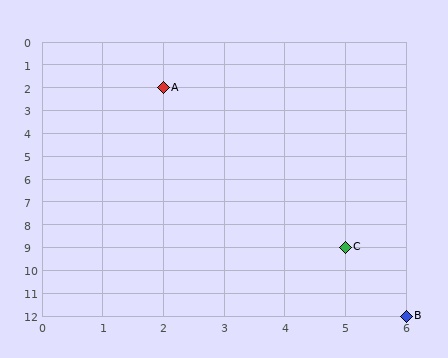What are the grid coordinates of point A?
Point A is at grid coordinates (2, 2).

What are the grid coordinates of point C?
Point C is at grid coordinates (5, 9).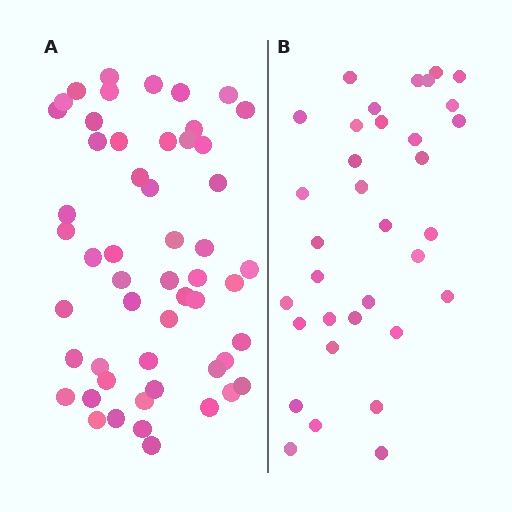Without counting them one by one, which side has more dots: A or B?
Region A (the left region) has more dots.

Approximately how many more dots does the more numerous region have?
Region A has approximately 20 more dots than region B.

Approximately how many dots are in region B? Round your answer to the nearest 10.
About 30 dots. (The exact count is 34, which rounds to 30.)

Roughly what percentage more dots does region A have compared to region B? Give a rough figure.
About 55% more.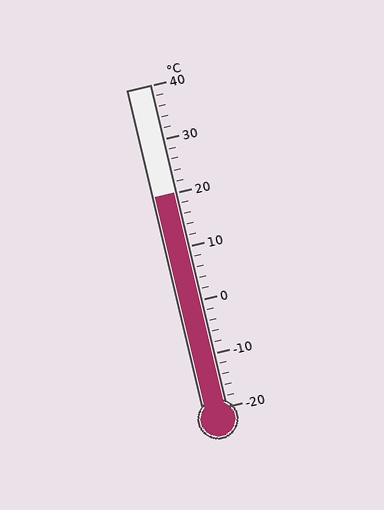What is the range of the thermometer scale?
The thermometer scale ranges from -20°C to 40°C.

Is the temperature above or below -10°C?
The temperature is above -10°C.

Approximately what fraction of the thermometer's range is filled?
The thermometer is filled to approximately 65% of its range.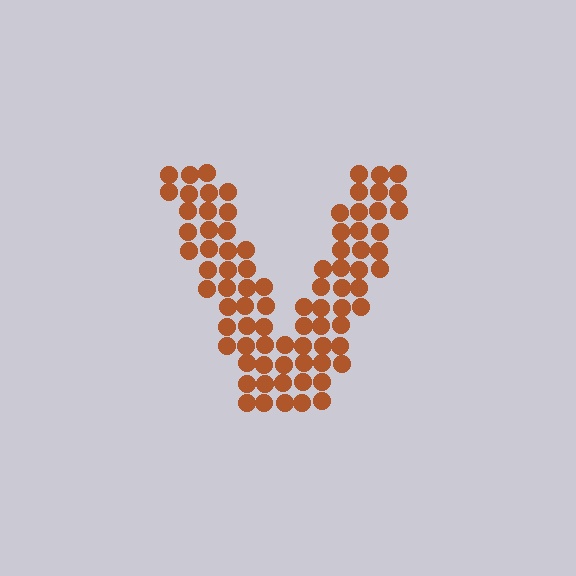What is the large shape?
The large shape is the letter V.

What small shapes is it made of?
It is made of small circles.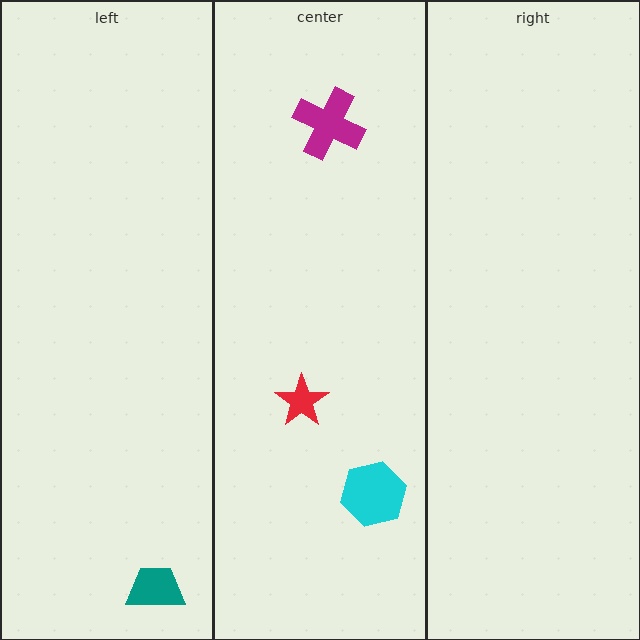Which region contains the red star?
The center region.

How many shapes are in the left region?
1.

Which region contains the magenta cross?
The center region.